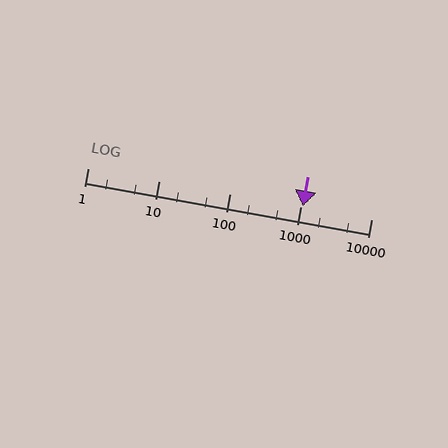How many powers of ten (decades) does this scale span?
The scale spans 4 decades, from 1 to 10000.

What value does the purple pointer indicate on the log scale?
The pointer indicates approximately 1100.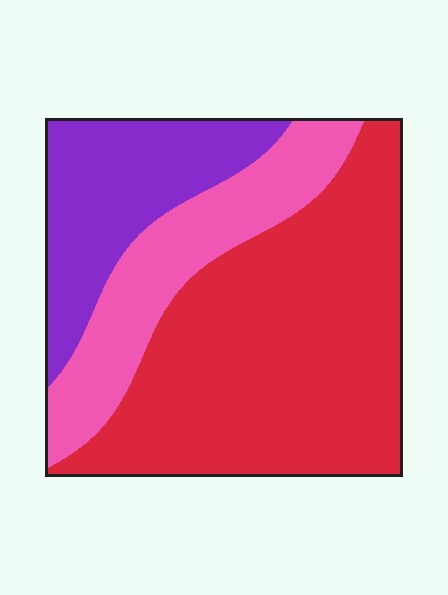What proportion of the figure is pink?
Pink takes up about one fifth (1/5) of the figure.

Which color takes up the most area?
Red, at roughly 55%.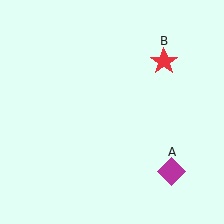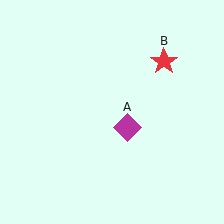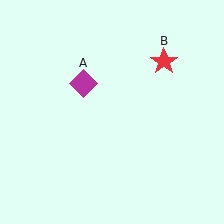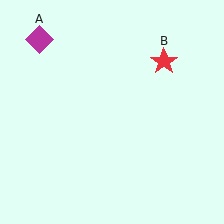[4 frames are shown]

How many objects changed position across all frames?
1 object changed position: magenta diamond (object A).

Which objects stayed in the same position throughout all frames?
Red star (object B) remained stationary.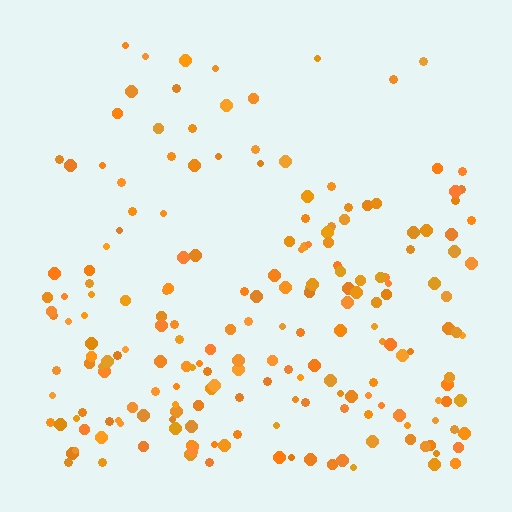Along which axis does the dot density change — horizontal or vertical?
Vertical.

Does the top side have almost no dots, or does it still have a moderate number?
Still a moderate number, just noticeably fewer than the bottom.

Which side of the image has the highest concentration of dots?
The bottom.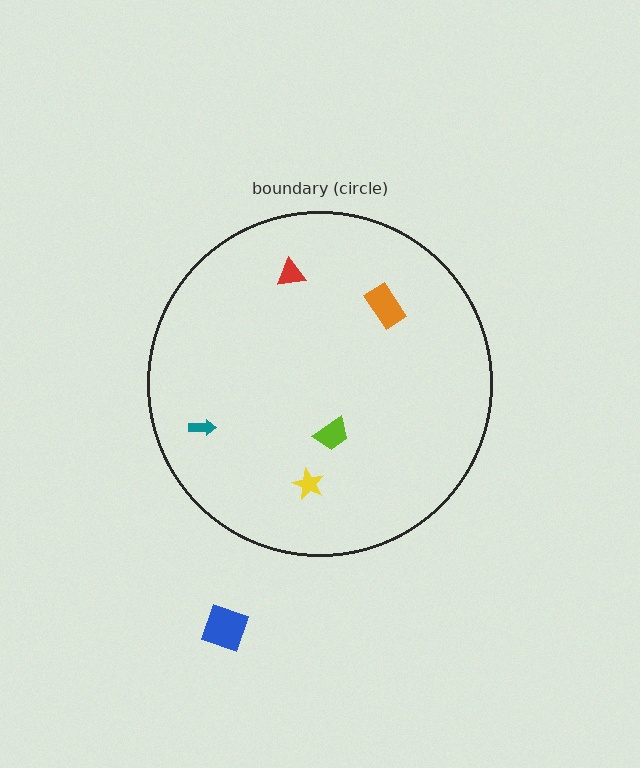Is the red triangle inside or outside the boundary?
Inside.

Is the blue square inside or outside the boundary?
Outside.